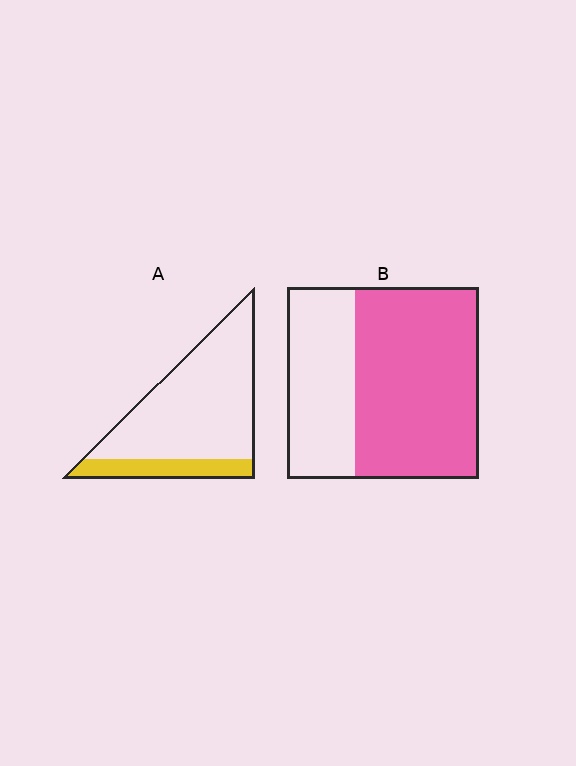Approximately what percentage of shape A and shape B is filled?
A is approximately 20% and B is approximately 65%.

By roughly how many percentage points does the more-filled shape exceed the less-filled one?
By roughly 45 percentage points (B over A).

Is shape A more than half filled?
No.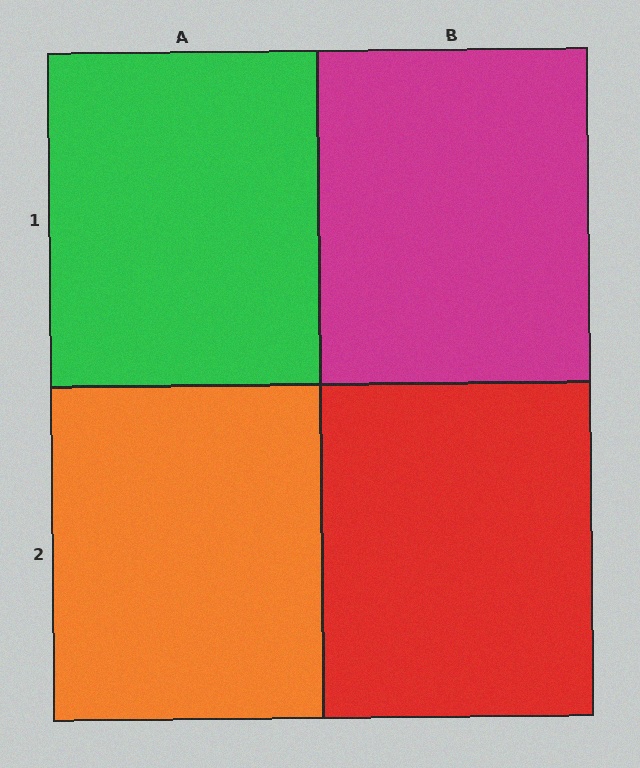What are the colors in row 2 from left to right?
Orange, red.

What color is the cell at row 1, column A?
Green.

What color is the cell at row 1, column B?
Magenta.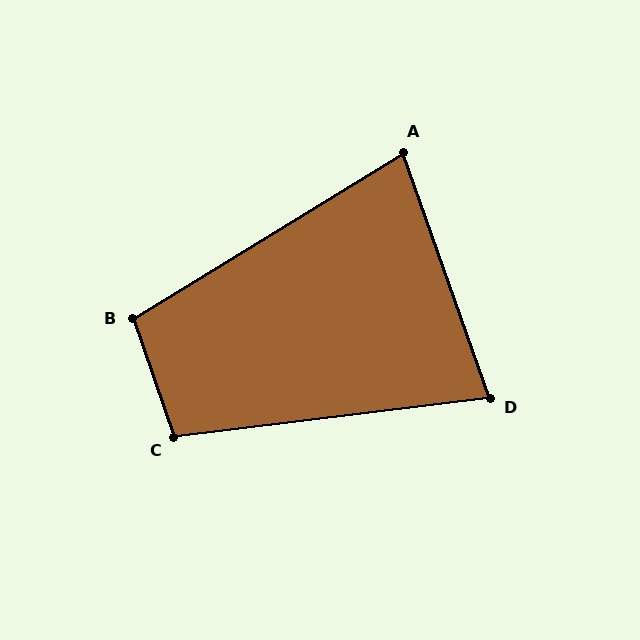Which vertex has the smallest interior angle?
D, at approximately 78 degrees.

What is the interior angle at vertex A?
Approximately 78 degrees (acute).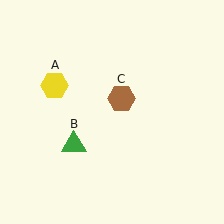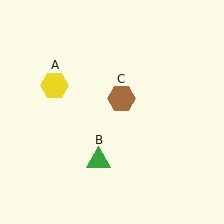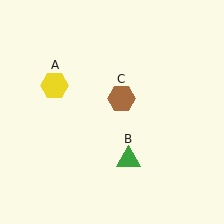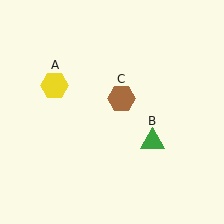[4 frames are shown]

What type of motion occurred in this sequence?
The green triangle (object B) rotated counterclockwise around the center of the scene.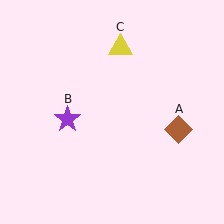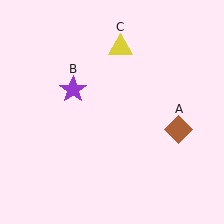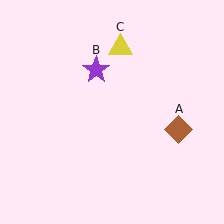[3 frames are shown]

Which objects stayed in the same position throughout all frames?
Brown diamond (object A) and yellow triangle (object C) remained stationary.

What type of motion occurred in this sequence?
The purple star (object B) rotated clockwise around the center of the scene.